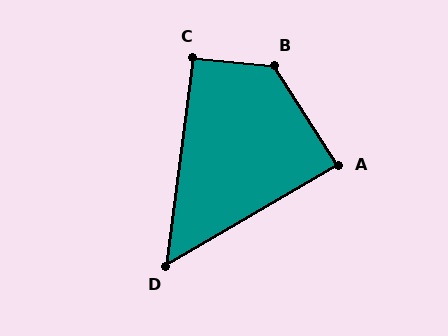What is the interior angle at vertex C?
Approximately 92 degrees (approximately right).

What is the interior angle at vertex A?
Approximately 88 degrees (approximately right).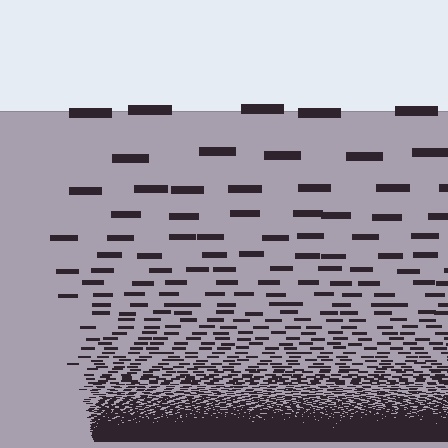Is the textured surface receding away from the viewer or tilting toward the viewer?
The surface appears to tilt toward the viewer. Texture elements get larger and sparser toward the top.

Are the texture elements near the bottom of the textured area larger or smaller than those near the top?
Smaller. The gradient is inverted — elements near the bottom are smaller and denser.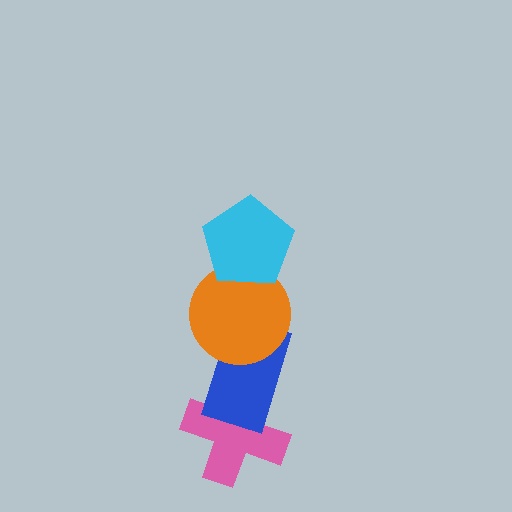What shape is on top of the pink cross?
The blue rectangle is on top of the pink cross.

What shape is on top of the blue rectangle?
The orange circle is on top of the blue rectangle.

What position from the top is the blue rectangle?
The blue rectangle is 3rd from the top.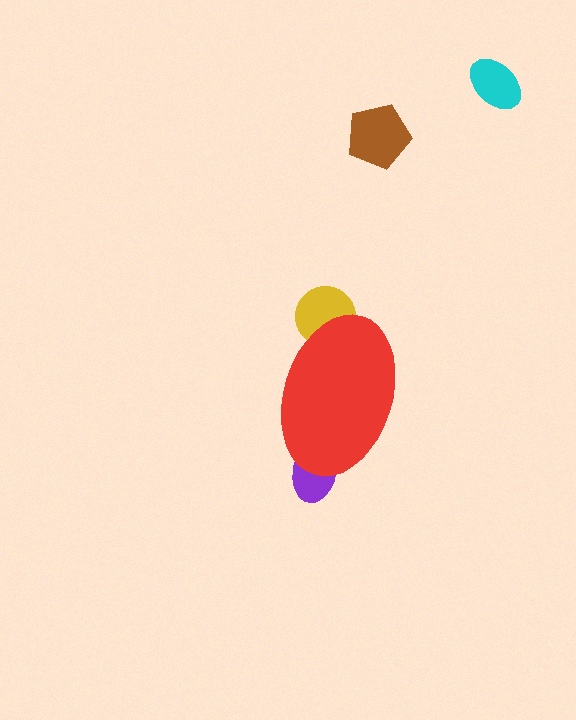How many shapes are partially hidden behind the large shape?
2 shapes are partially hidden.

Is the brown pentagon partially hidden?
No, the brown pentagon is fully visible.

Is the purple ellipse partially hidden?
Yes, the purple ellipse is partially hidden behind the red ellipse.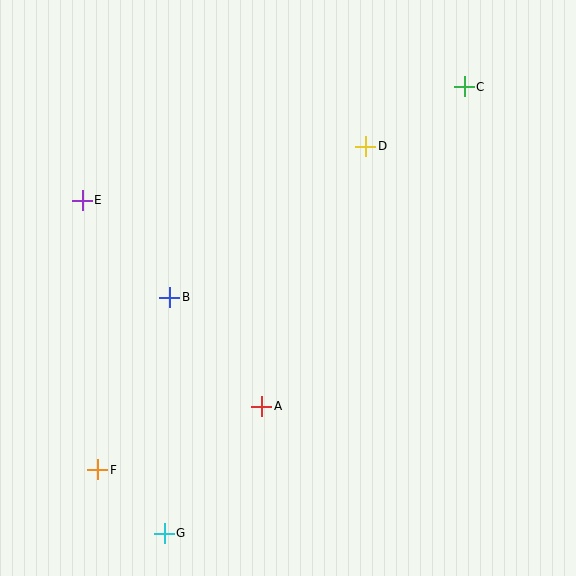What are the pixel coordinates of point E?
Point E is at (82, 200).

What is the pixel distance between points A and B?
The distance between A and B is 142 pixels.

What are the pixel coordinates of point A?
Point A is at (262, 406).